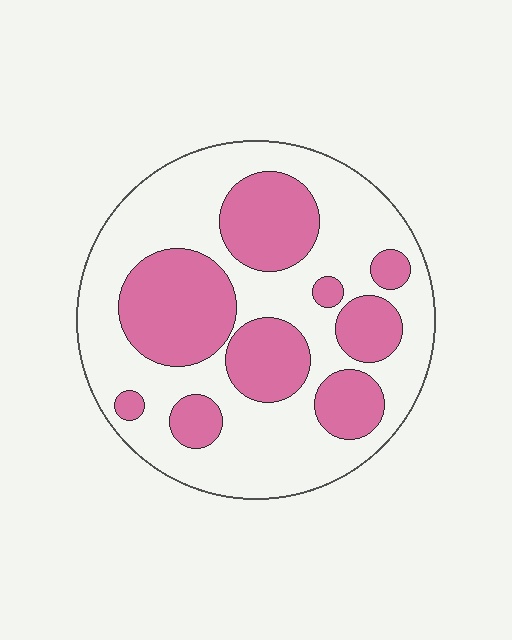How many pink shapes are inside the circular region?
9.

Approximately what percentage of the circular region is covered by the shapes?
Approximately 35%.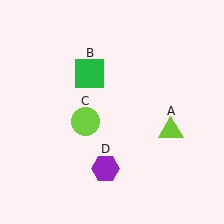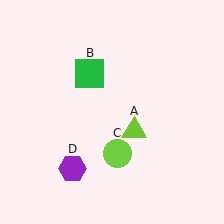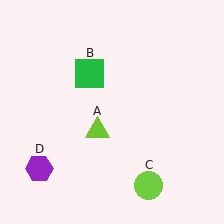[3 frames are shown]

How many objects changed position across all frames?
3 objects changed position: lime triangle (object A), lime circle (object C), purple hexagon (object D).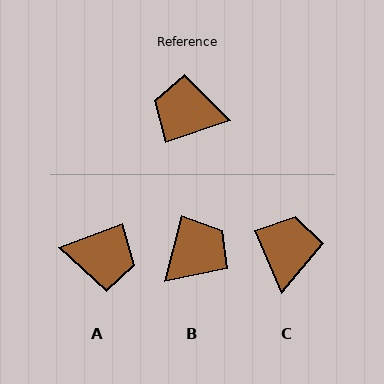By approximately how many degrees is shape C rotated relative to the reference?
Approximately 85 degrees clockwise.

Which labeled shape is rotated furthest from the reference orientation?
A, about 178 degrees away.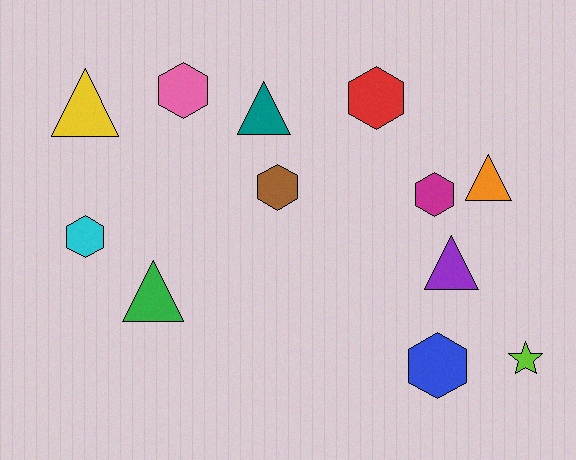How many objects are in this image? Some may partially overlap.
There are 12 objects.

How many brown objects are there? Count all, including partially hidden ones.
There is 1 brown object.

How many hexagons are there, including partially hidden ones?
There are 6 hexagons.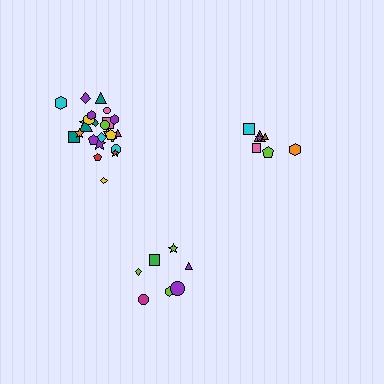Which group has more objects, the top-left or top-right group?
The top-left group.